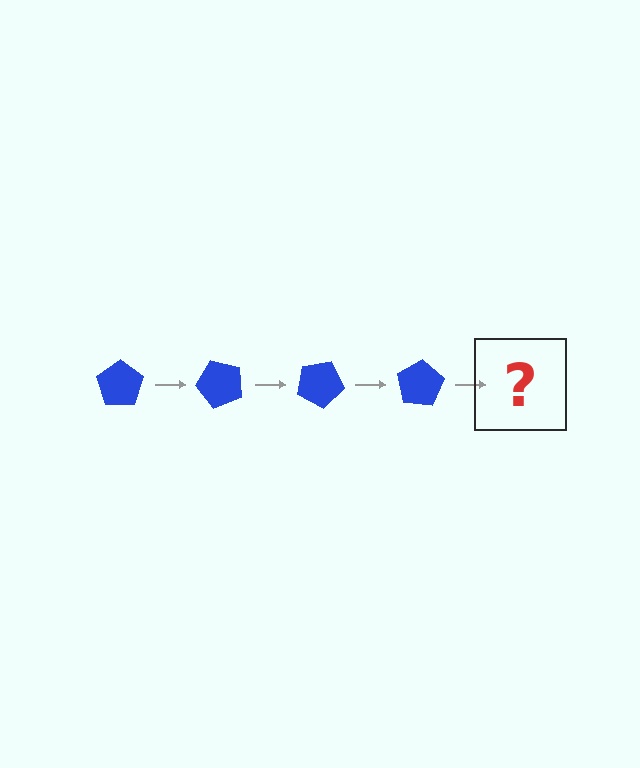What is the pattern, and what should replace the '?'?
The pattern is that the pentagon rotates 50 degrees each step. The '?' should be a blue pentagon rotated 200 degrees.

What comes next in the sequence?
The next element should be a blue pentagon rotated 200 degrees.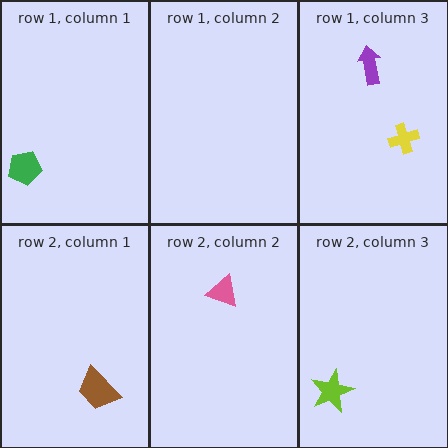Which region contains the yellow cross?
The row 1, column 3 region.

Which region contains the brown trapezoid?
The row 2, column 1 region.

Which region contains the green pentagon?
The row 1, column 1 region.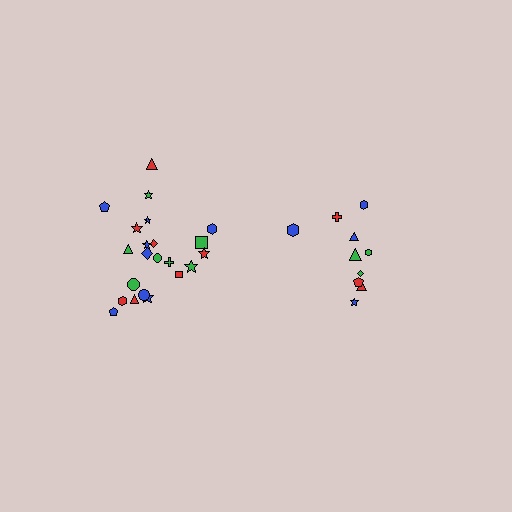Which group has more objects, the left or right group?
The left group.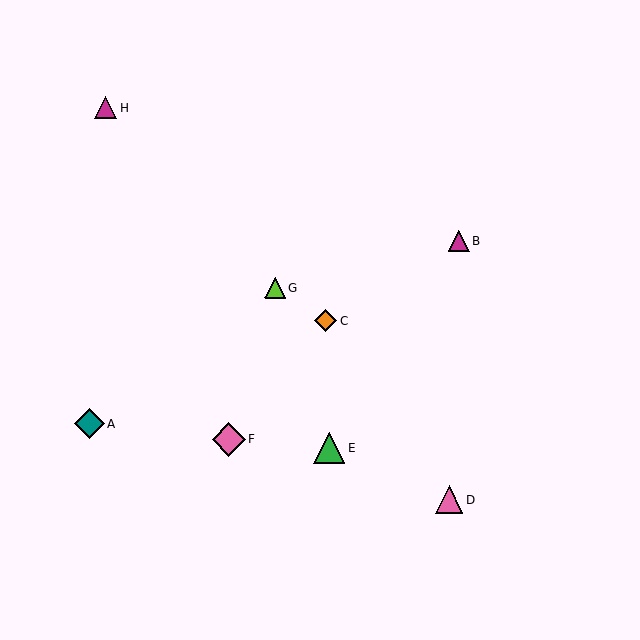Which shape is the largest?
The pink diamond (labeled F) is the largest.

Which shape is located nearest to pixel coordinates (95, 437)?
The teal diamond (labeled A) at (90, 423) is nearest to that location.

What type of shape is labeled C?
Shape C is an orange diamond.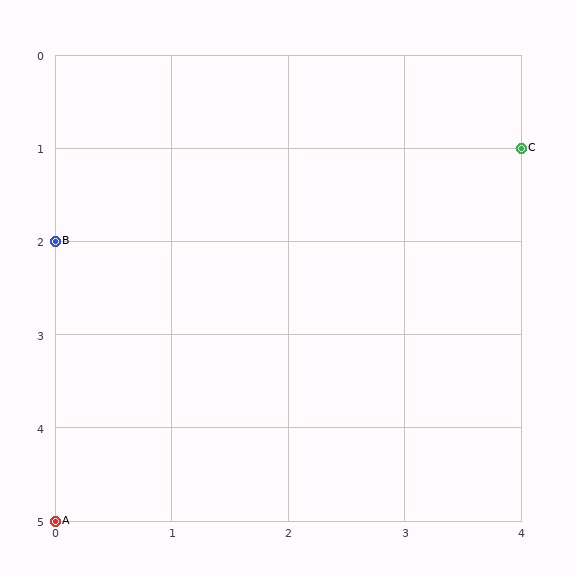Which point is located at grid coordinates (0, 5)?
Point A is at (0, 5).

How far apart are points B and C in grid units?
Points B and C are 4 columns and 1 row apart (about 4.1 grid units diagonally).